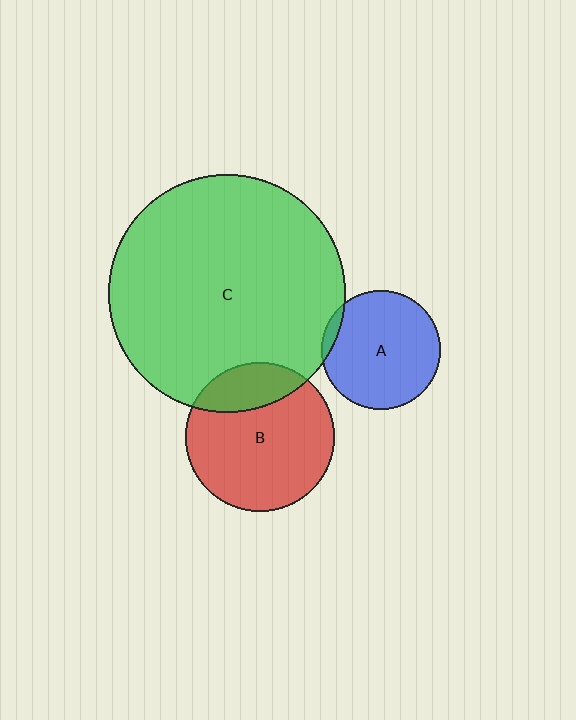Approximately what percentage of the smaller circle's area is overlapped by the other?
Approximately 20%.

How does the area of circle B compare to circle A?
Approximately 1.6 times.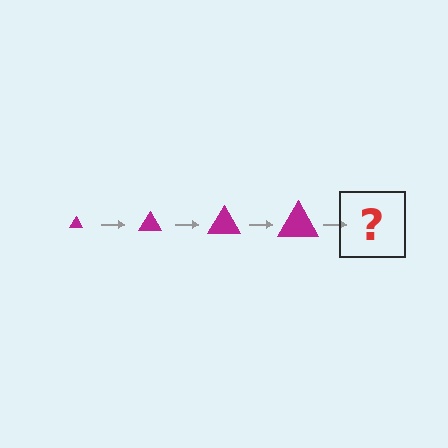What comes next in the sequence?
The next element should be a magenta triangle, larger than the previous one.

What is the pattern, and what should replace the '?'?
The pattern is that the triangle gets progressively larger each step. The '?' should be a magenta triangle, larger than the previous one.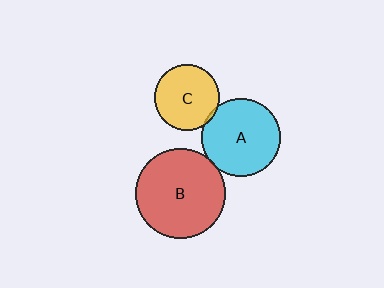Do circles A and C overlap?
Yes.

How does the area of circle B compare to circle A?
Approximately 1.3 times.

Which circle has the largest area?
Circle B (red).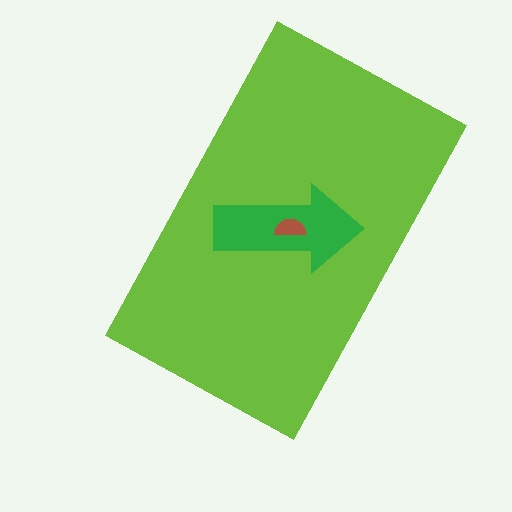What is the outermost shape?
The lime rectangle.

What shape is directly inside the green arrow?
The brown semicircle.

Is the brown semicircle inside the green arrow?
Yes.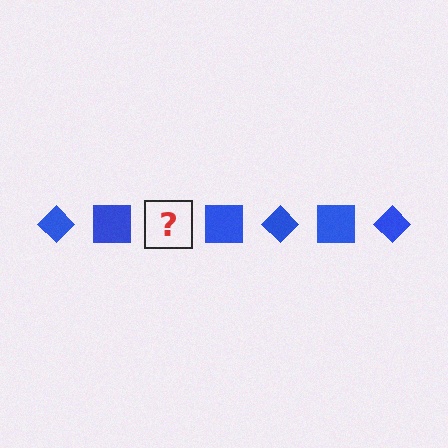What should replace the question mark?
The question mark should be replaced with a blue diamond.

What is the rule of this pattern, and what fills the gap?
The rule is that the pattern cycles through diamond, square shapes in blue. The gap should be filled with a blue diamond.